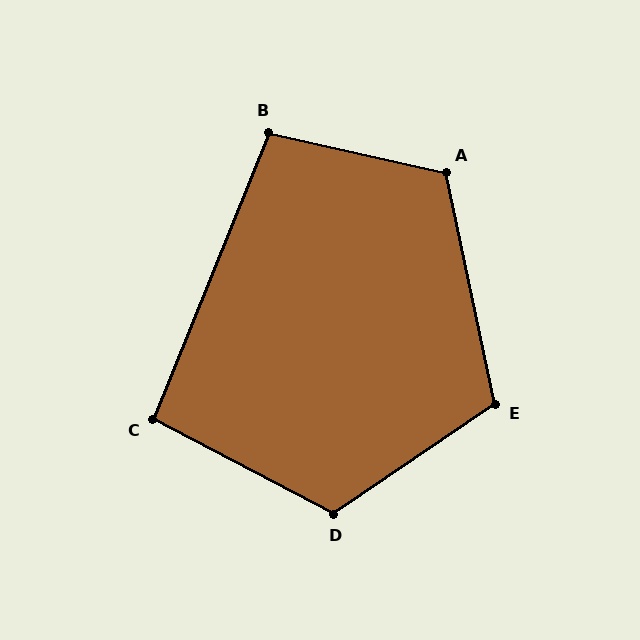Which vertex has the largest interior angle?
D, at approximately 118 degrees.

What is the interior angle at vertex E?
Approximately 112 degrees (obtuse).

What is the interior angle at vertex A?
Approximately 114 degrees (obtuse).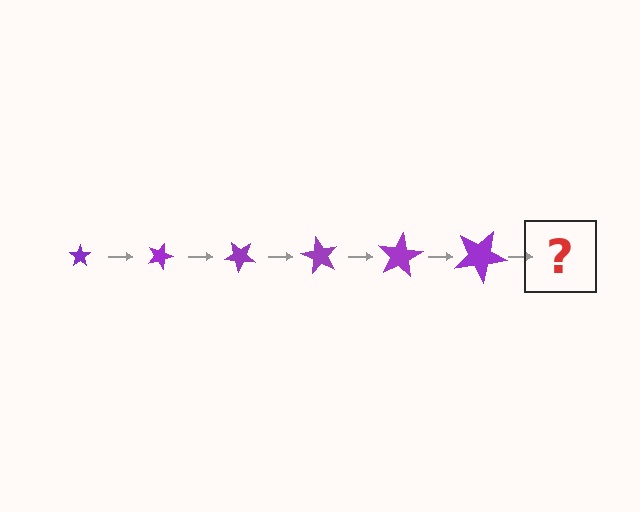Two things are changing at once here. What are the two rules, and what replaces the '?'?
The two rules are that the star grows larger each step and it rotates 20 degrees each step. The '?' should be a star, larger than the previous one and rotated 120 degrees from the start.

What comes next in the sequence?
The next element should be a star, larger than the previous one and rotated 120 degrees from the start.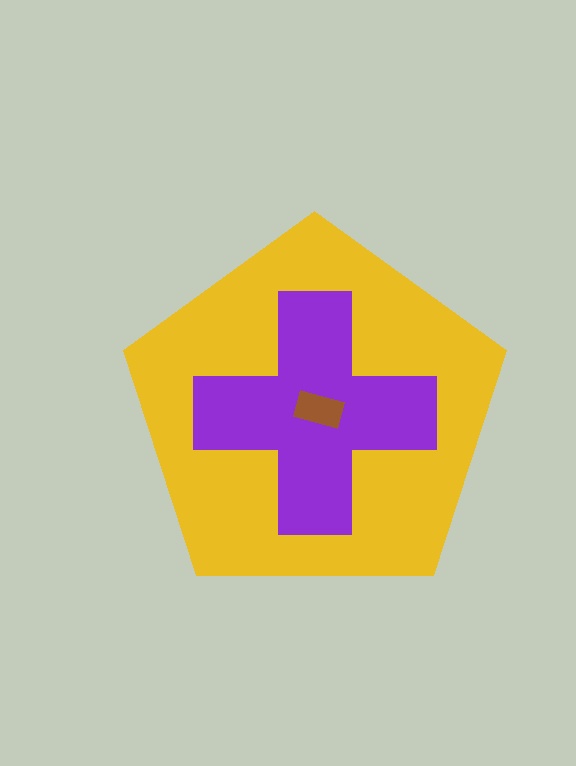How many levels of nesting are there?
3.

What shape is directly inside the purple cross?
The brown rectangle.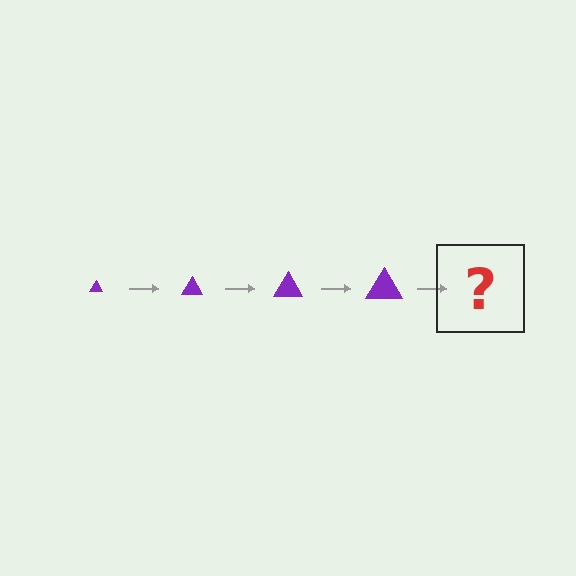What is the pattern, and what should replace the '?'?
The pattern is that the triangle gets progressively larger each step. The '?' should be a purple triangle, larger than the previous one.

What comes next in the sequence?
The next element should be a purple triangle, larger than the previous one.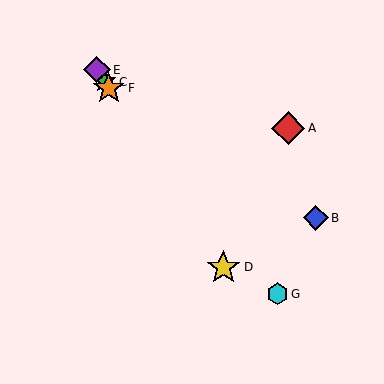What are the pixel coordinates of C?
Object C is at (104, 82).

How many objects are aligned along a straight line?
4 objects (C, D, E, F) are aligned along a straight line.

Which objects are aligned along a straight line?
Objects C, D, E, F are aligned along a straight line.